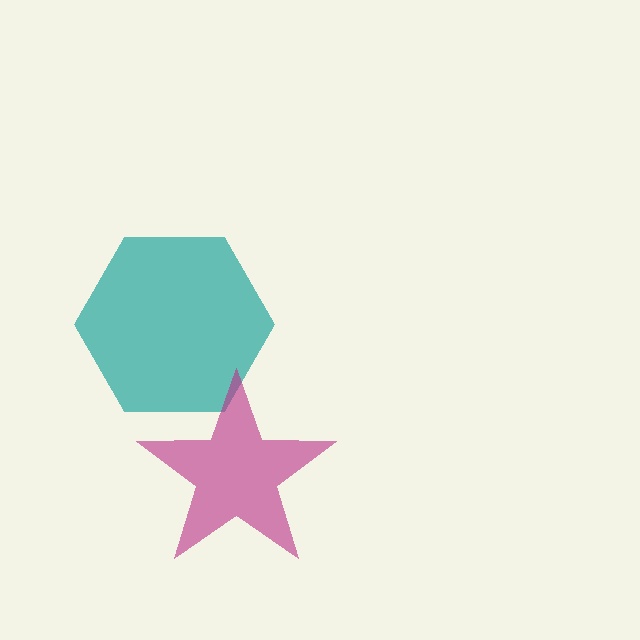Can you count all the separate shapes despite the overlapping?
Yes, there are 2 separate shapes.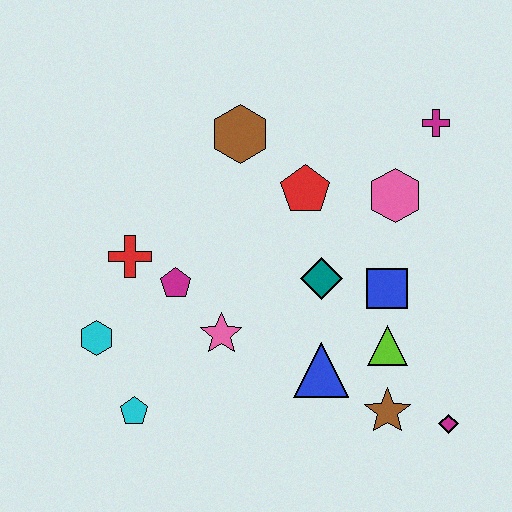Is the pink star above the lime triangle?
Yes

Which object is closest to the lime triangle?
The blue square is closest to the lime triangle.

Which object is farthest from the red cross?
The magenta diamond is farthest from the red cross.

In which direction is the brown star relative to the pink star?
The brown star is to the right of the pink star.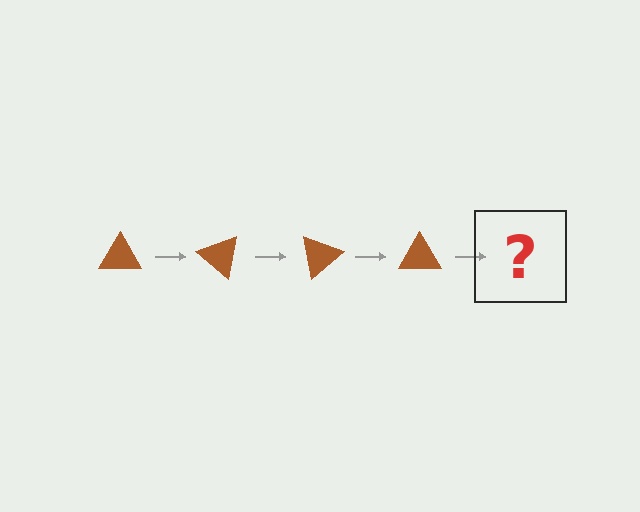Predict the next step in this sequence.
The next step is a brown triangle rotated 160 degrees.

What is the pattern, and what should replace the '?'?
The pattern is that the triangle rotates 40 degrees each step. The '?' should be a brown triangle rotated 160 degrees.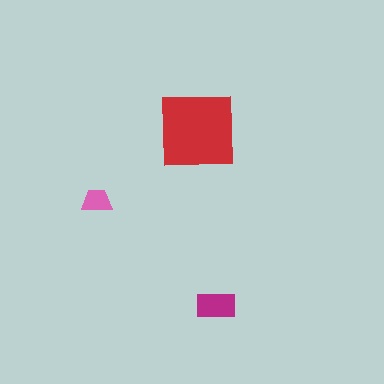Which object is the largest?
The red square.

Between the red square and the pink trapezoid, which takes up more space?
The red square.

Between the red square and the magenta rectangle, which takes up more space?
The red square.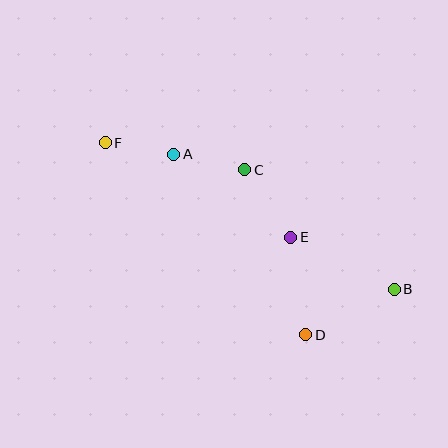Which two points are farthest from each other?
Points B and F are farthest from each other.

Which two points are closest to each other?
Points A and F are closest to each other.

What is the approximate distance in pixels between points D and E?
The distance between D and E is approximately 98 pixels.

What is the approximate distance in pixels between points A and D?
The distance between A and D is approximately 223 pixels.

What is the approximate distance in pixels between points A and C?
The distance between A and C is approximately 72 pixels.